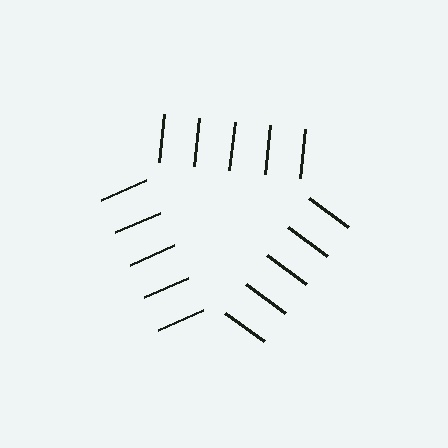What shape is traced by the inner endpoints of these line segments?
An illusory triangle — the line segments terminate on its edges but no continuous stroke is drawn.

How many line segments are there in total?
15 — 5 along each of the 3 edges.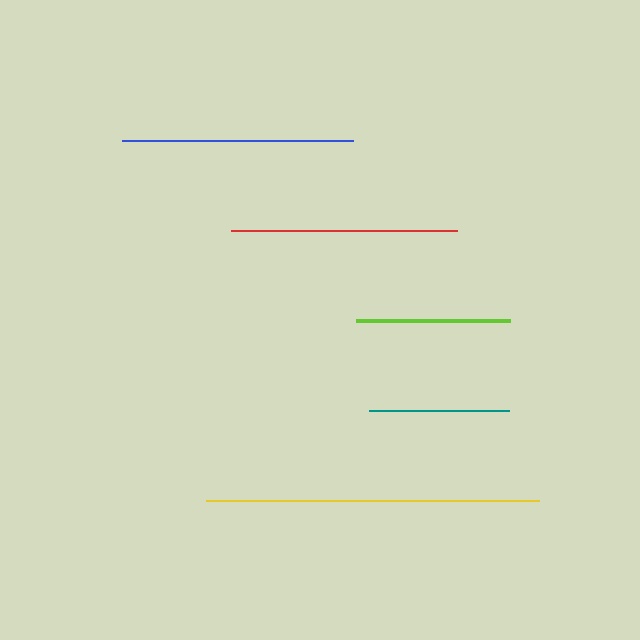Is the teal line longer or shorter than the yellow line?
The yellow line is longer than the teal line.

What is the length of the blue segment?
The blue segment is approximately 231 pixels long.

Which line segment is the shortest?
The teal line is the shortest at approximately 140 pixels.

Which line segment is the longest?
The yellow line is the longest at approximately 333 pixels.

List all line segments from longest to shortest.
From longest to shortest: yellow, blue, red, lime, teal.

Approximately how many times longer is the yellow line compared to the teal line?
The yellow line is approximately 2.4 times the length of the teal line.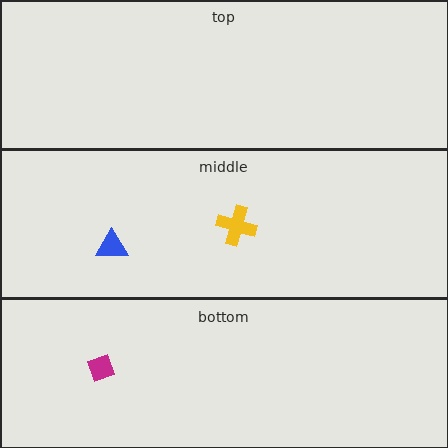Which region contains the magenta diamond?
The bottom region.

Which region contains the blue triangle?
The middle region.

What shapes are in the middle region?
The yellow cross, the blue triangle.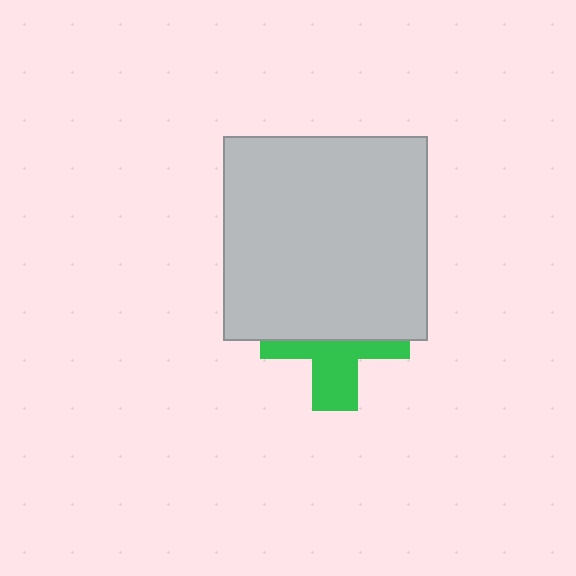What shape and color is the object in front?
The object in front is a light gray square.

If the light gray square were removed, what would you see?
You would see the complete green cross.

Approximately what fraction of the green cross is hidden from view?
Roughly 56% of the green cross is hidden behind the light gray square.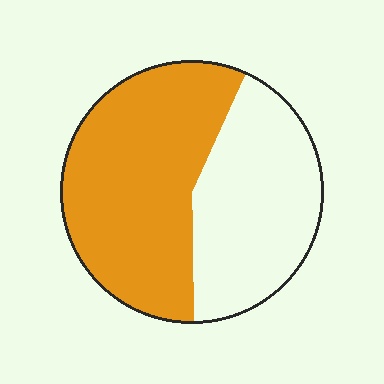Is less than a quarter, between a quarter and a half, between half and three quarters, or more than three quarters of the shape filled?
Between half and three quarters.